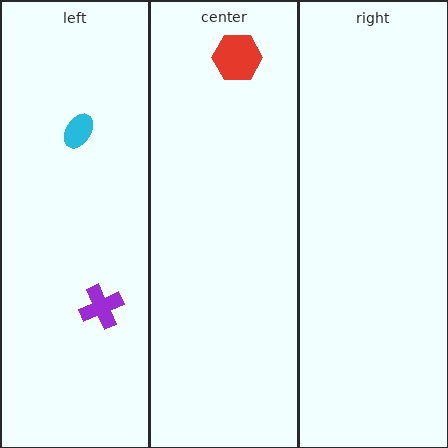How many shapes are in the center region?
1.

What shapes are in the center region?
The red hexagon.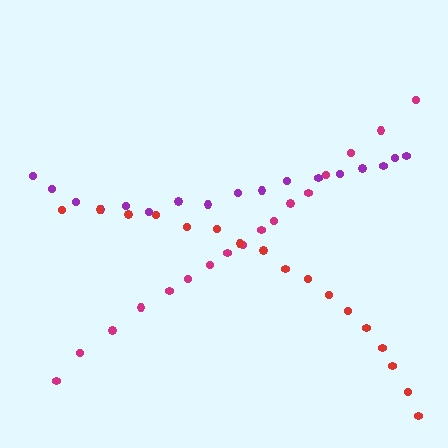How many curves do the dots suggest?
There are 3 distinct paths.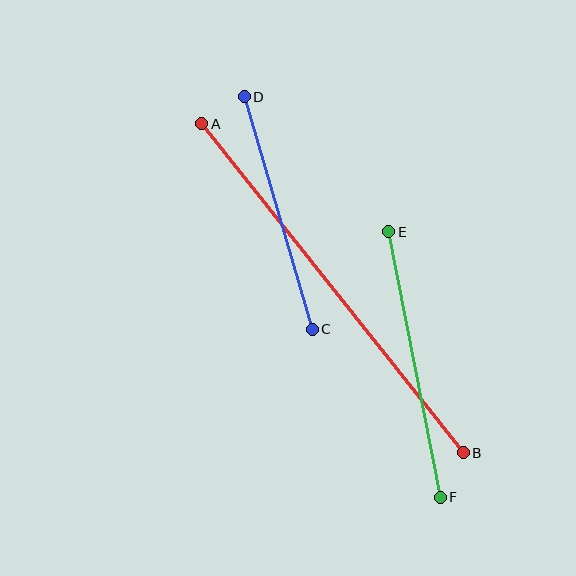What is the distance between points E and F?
The distance is approximately 270 pixels.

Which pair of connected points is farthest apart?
Points A and B are farthest apart.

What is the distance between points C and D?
The distance is approximately 242 pixels.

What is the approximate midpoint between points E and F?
The midpoint is at approximately (415, 365) pixels.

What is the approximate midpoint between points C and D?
The midpoint is at approximately (278, 213) pixels.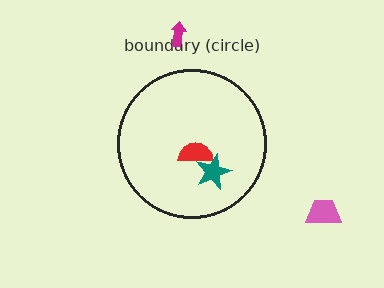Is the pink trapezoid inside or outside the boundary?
Outside.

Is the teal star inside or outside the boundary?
Inside.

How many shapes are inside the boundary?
2 inside, 2 outside.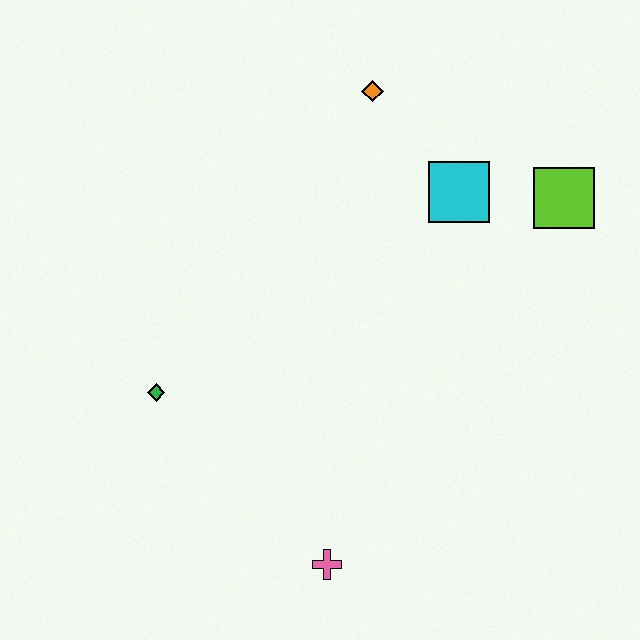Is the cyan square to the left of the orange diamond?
No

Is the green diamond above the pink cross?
Yes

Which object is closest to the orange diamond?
The cyan square is closest to the orange diamond.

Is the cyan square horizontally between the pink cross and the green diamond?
No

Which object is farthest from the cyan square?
The pink cross is farthest from the cyan square.